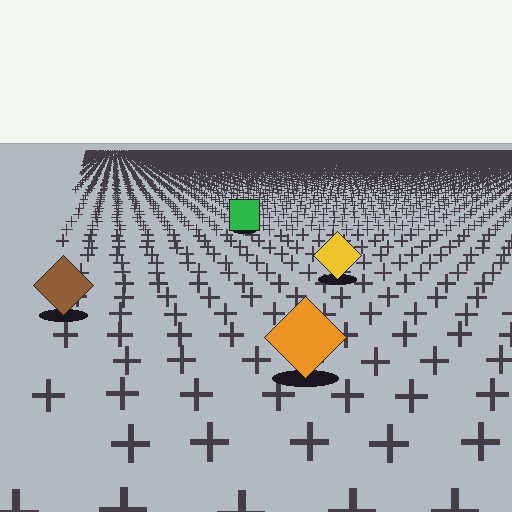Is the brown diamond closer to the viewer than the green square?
Yes. The brown diamond is closer — you can tell from the texture gradient: the ground texture is coarser near it.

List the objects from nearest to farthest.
From nearest to farthest: the orange diamond, the brown diamond, the yellow diamond, the green square.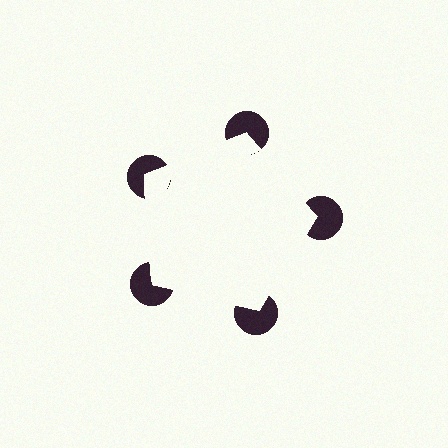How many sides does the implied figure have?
5 sides.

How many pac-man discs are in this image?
There are 5 — one at each vertex of the illusory pentagon.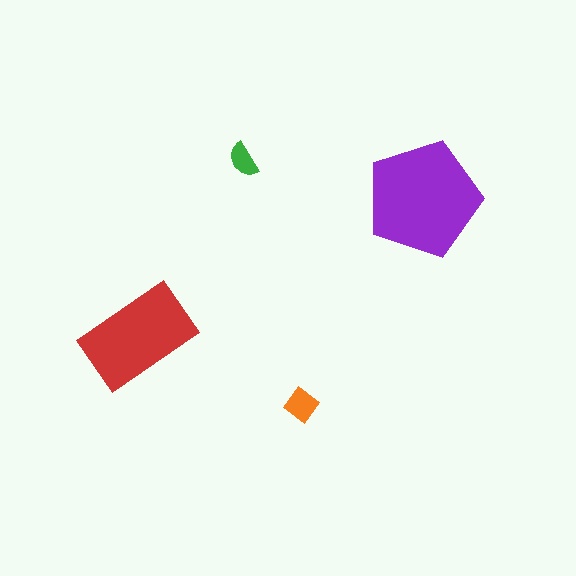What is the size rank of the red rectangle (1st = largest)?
2nd.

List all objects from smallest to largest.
The green semicircle, the orange diamond, the red rectangle, the purple pentagon.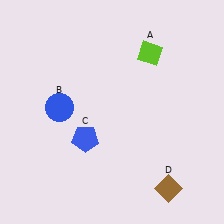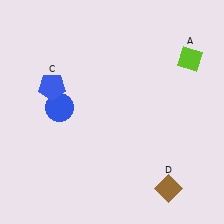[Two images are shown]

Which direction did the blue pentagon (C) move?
The blue pentagon (C) moved up.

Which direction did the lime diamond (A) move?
The lime diamond (A) moved right.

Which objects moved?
The objects that moved are: the lime diamond (A), the blue pentagon (C).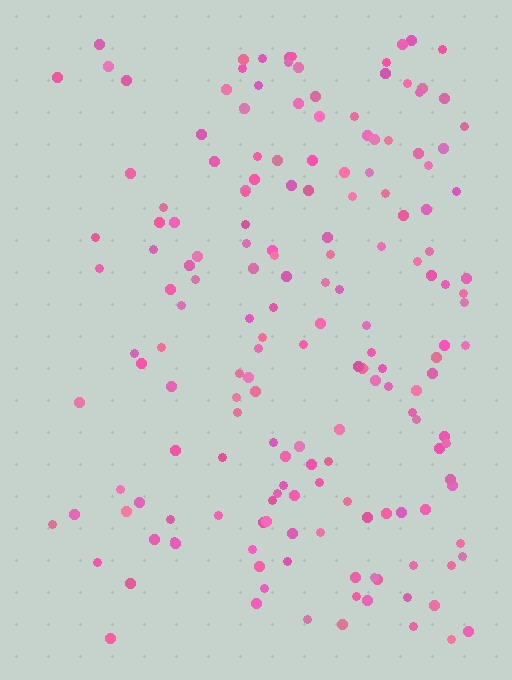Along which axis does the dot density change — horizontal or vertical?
Horizontal.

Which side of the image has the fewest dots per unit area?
The left.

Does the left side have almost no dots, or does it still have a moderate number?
Still a moderate number, just noticeably fewer than the right.